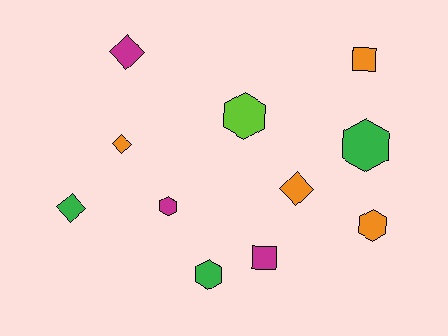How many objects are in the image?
There are 11 objects.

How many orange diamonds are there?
There are 2 orange diamonds.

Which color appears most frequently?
Orange, with 4 objects.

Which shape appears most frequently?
Hexagon, with 5 objects.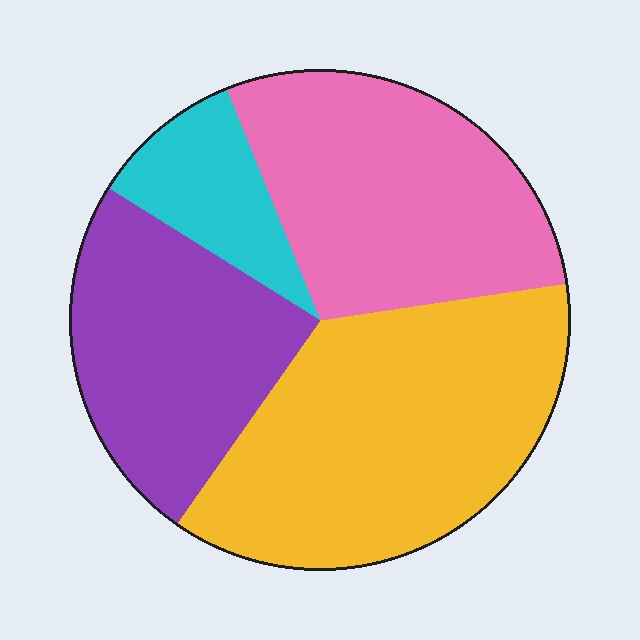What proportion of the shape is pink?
Pink covers about 30% of the shape.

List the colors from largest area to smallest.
From largest to smallest: yellow, pink, purple, cyan.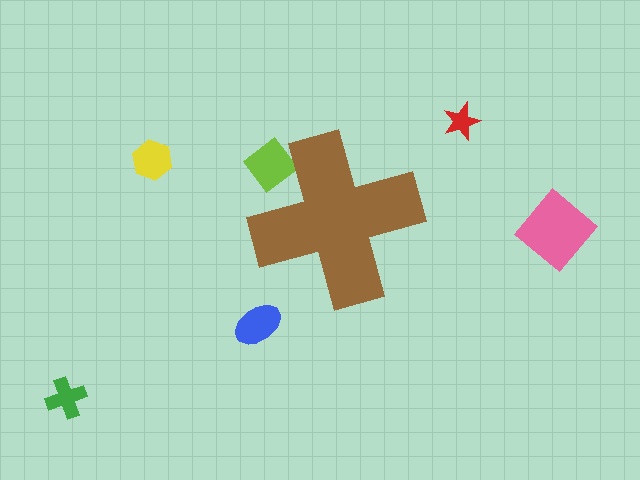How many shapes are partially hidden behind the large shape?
1 shape is partially hidden.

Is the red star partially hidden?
No, the red star is fully visible.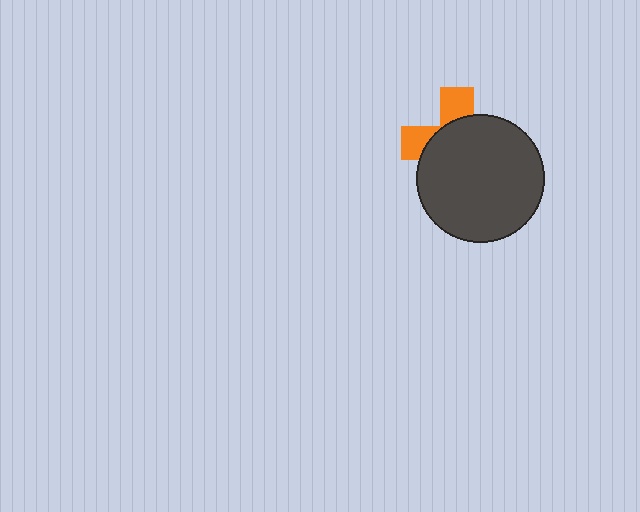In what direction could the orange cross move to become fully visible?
The orange cross could move toward the upper-left. That would shift it out from behind the dark gray circle entirely.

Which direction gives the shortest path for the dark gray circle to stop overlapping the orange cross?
Moving toward the lower-right gives the shortest separation.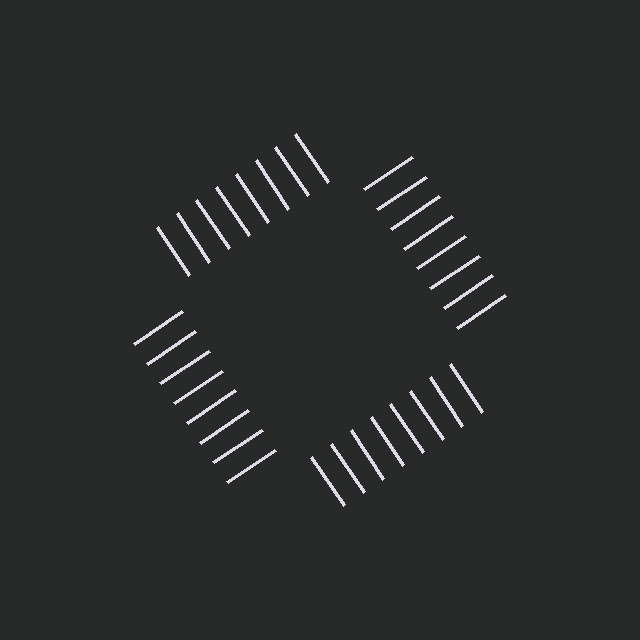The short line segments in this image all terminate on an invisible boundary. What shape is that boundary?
An illusory square — the line segments terminate on its edges but no continuous stroke is drawn.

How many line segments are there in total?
32 — 8 along each of the 4 edges.